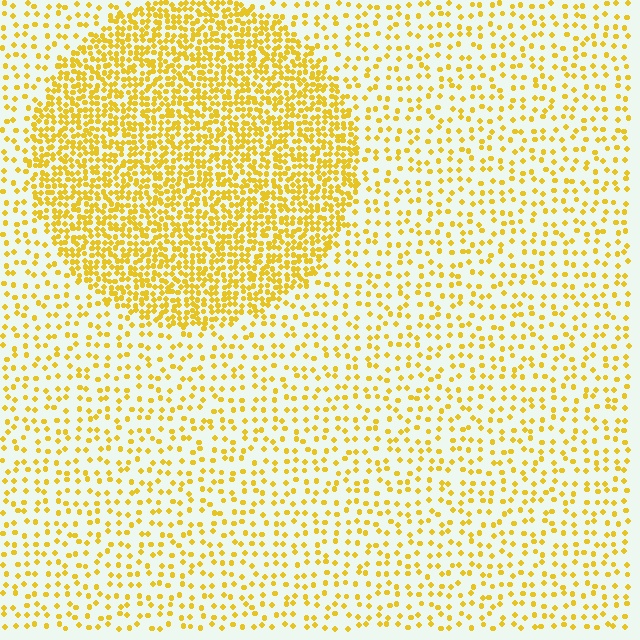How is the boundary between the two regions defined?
The boundary is defined by a change in element density (approximately 2.7x ratio). All elements are the same color, size, and shape.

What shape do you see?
I see a circle.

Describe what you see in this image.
The image contains small yellow elements arranged at two different densities. A circle-shaped region is visible where the elements are more densely packed than the surrounding area.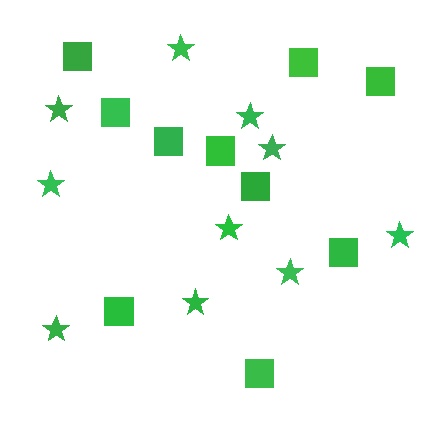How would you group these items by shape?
There are 2 groups: one group of squares (10) and one group of stars (10).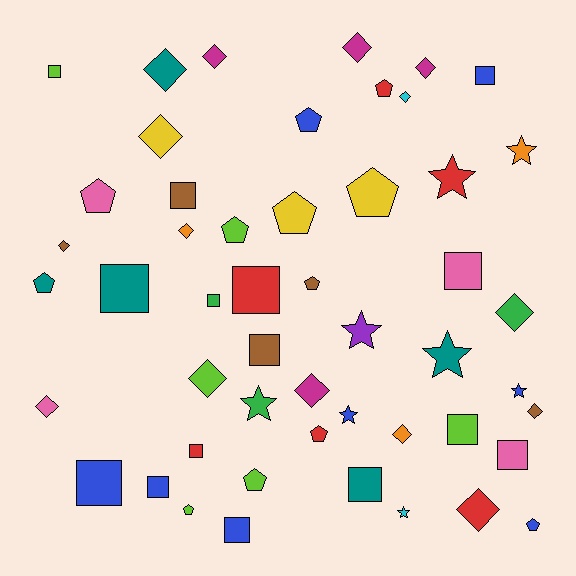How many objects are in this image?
There are 50 objects.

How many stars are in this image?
There are 8 stars.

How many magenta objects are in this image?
There are 4 magenta objects.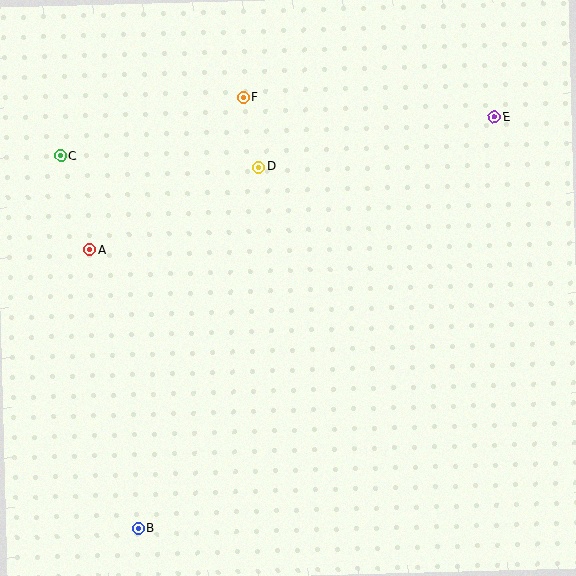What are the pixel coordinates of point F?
Point F is at (243, 97).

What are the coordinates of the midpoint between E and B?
The midpoint between E and B is at (316, 323).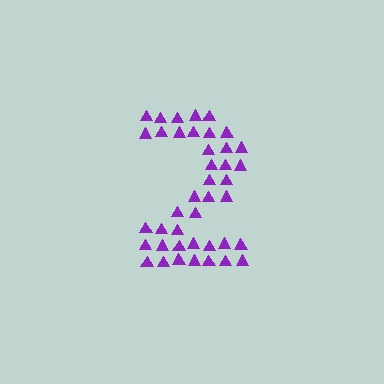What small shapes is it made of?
It is made of small triangles.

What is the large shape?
The large shape is the digit 2.